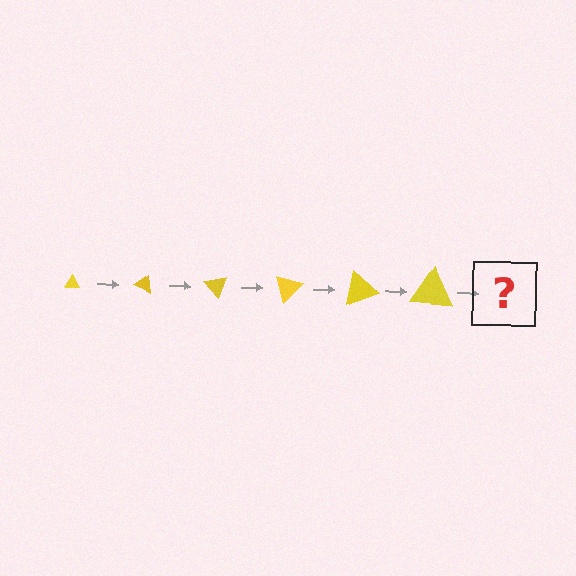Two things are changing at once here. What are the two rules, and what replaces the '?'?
The two rules are that the triangle grows larger each step and it rotates 25 degrees each step. The '?' should be a triangle, larger than the previous one and rotated 150 degrees from the start.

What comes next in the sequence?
The next element should be a triangle, larger than the previous one and rotated 150 degrees from the start.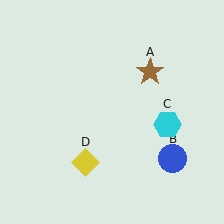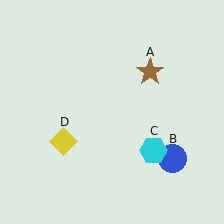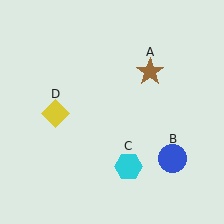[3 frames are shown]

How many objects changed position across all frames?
2 objects changed position: cyan hexagon (object C), yellow diamond (object D).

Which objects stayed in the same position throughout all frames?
Brown star (object A) and blue circle (object B) remained stationary.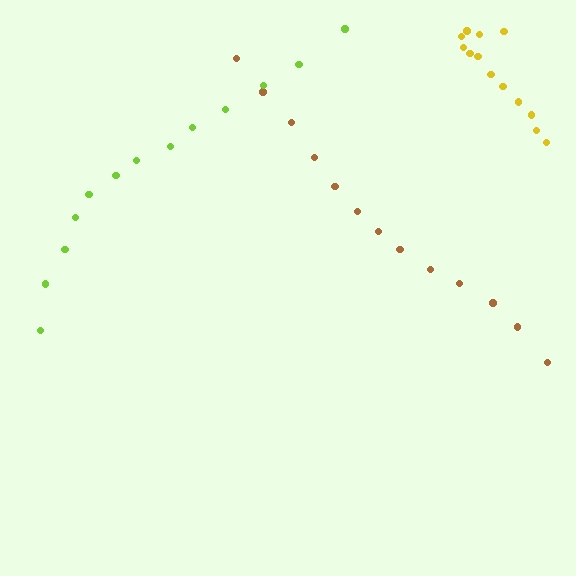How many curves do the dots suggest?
There are 3 distinct paths.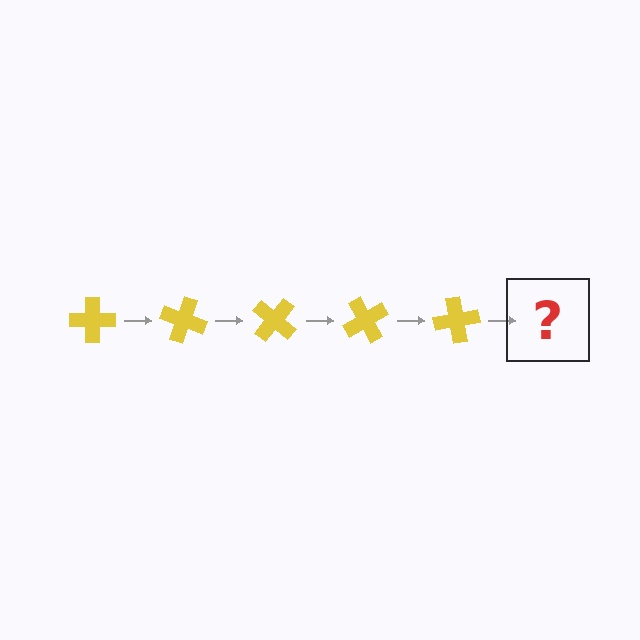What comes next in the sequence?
The next element should be a yellow cross rotated 100 degrees.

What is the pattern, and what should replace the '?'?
The pattern is that the cross rotates 20 degrees each step. The '?' should be a yellow cross rotated 100 degrees.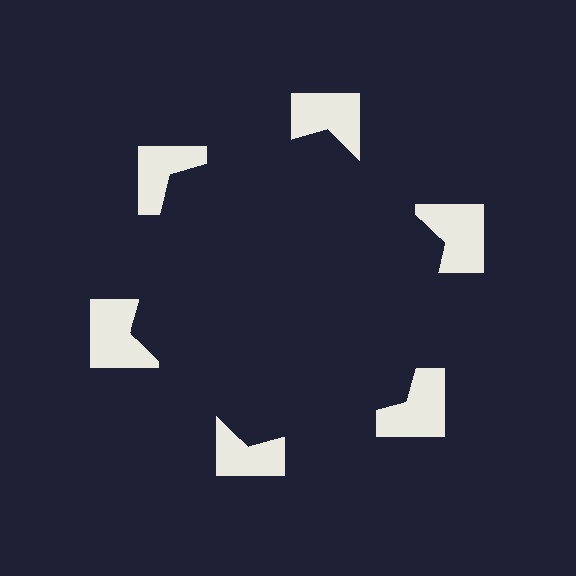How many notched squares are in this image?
There are 6 — one at each vertex of the illusory hexagon.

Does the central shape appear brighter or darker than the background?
It typically appears slightly darker than the background, even though no actual brightness change is drawn.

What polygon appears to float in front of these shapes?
An illusory hexagon — its edges are inferred from the aligned wedge cuts in the notched squares, not physically drawn.